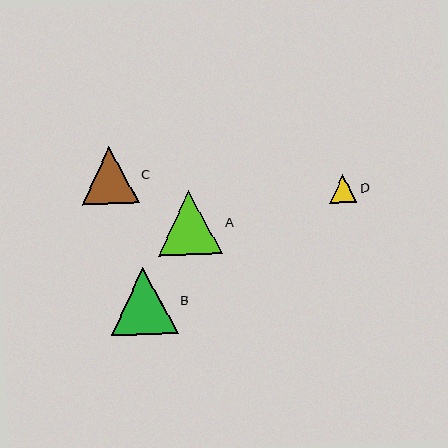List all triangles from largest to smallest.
From largest to smallest: B, A, C, D.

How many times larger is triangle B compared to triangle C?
Triangle B is approximately 1.2 times the size of triangle C.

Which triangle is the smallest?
Triangle D is the smallest with a size of approximately 28 pixels.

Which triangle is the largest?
Triangle B is the largest with a size of approximately 67 pixels.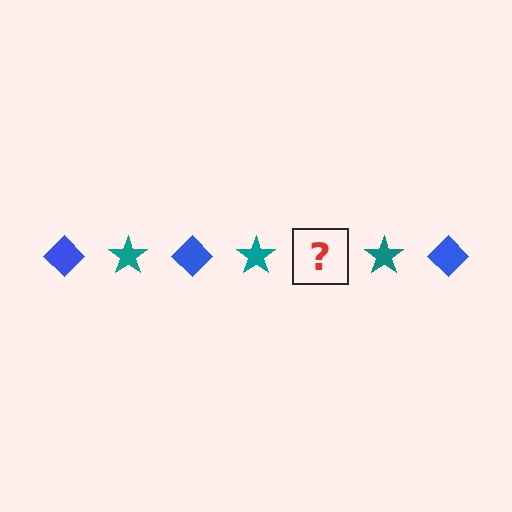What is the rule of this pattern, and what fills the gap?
The rule is that the pattern alternates between blue diamond and teal star. The gap should be filled with a blue diamond.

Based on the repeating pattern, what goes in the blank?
The blank should be a blue diamond.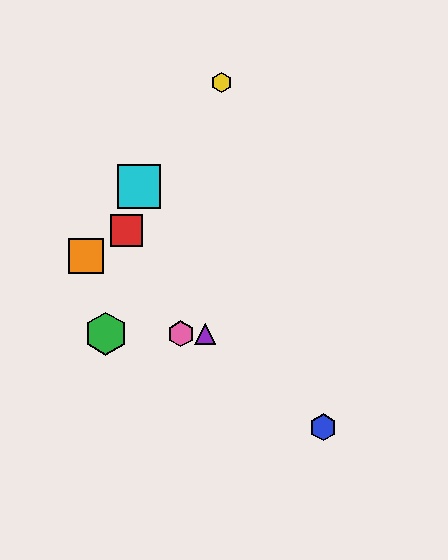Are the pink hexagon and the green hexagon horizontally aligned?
Yes, both are at y≈334.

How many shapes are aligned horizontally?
3 shapes (the green hexagon, the purple triangle, the pink hexagon) are aligned horizontally.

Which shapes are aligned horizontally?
The green hexagon, the purple triangle, the pink hexagon are aligned horizontally.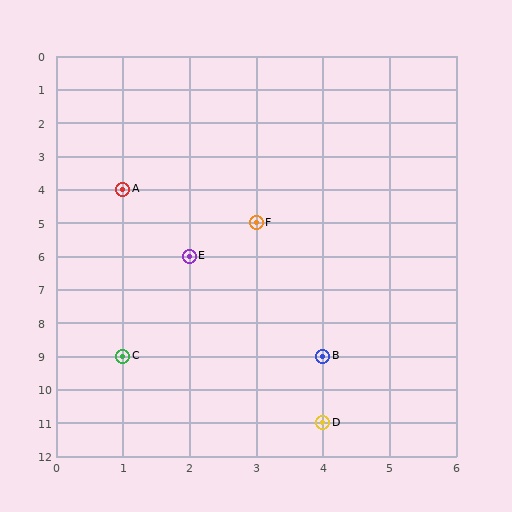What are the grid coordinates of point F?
Point F is at grid coordinates (3, 5).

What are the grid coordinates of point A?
Point A is at grid coordinates (1, 4).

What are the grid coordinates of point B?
Point B is at grid coordinates (4, 9).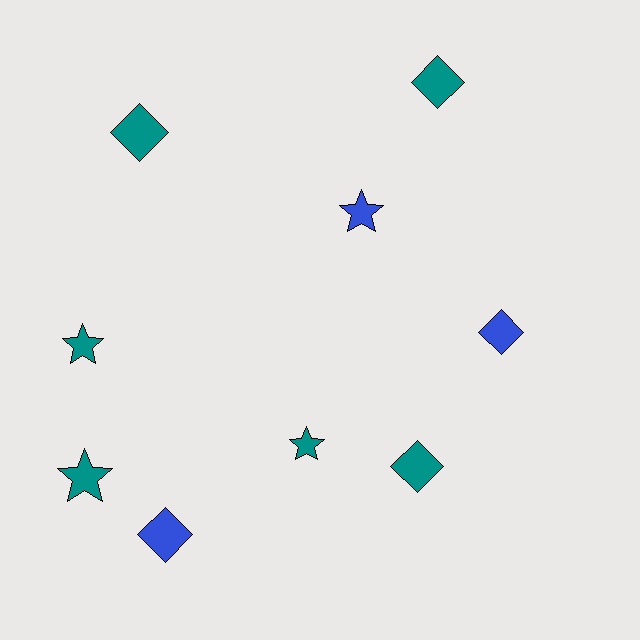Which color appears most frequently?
Teal, with 6 objects.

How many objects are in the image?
There are 9 objects.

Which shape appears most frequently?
Diamond, with 5 objects.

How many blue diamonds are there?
There are 2 blue diamonds.